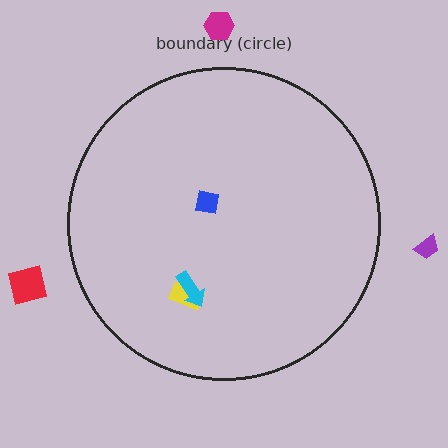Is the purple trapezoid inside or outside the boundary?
Outside.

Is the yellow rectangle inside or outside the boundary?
Inside.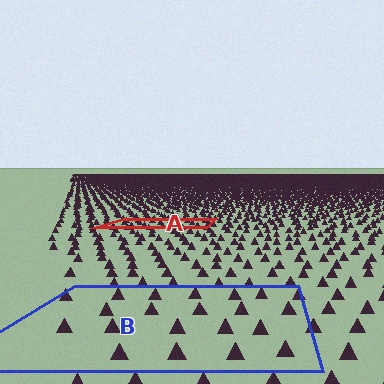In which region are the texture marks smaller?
The texture marks are smaller in region A, because it is farther away.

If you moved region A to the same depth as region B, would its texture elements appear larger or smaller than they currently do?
They would appear larger. At a closer depth, the same texture elements are projected at a bigger on-screen size.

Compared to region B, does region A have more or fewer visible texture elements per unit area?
Region A has more texture elements per unit area — they are packed more densely because it is farther away.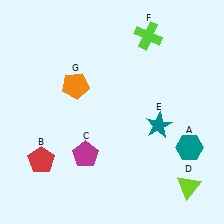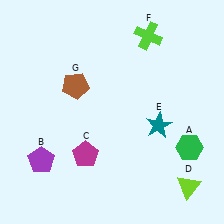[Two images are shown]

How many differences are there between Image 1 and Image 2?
There are 3 differences between the two images.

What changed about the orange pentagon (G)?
In Image 1, G is orange. In Image 2, it changed to brown.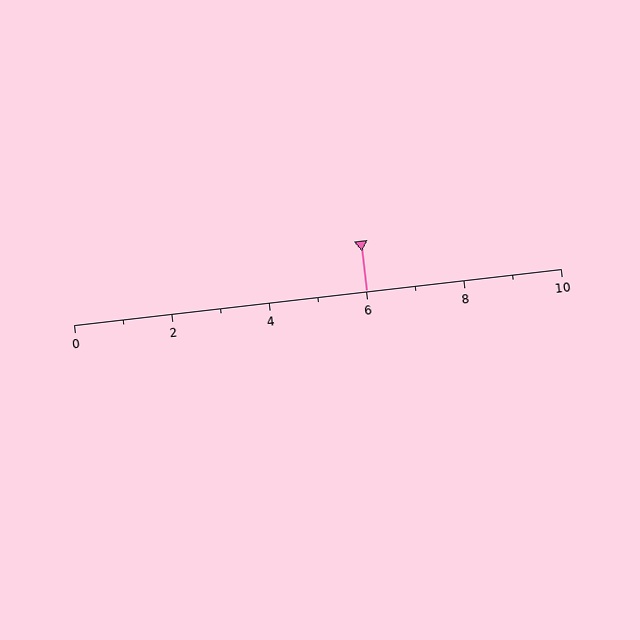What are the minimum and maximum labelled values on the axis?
The axis runs from 0 to 10.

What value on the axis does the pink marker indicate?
The marker indicates approximately 6.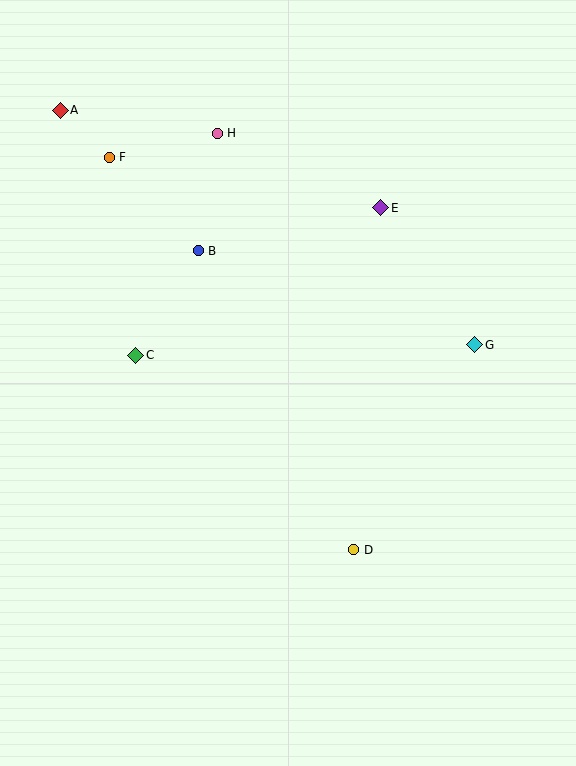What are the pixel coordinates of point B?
Point B is at (198, 251).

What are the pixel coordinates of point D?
Point D is at (354, 550).